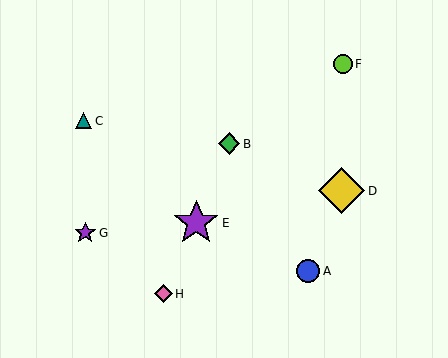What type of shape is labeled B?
Shape B is a green diamond.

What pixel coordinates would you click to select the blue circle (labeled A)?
Click at (308, 271) to select the blue circle A.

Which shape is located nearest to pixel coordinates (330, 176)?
The yellow diamond (labeled D) at (341, 191) is nearest to that location.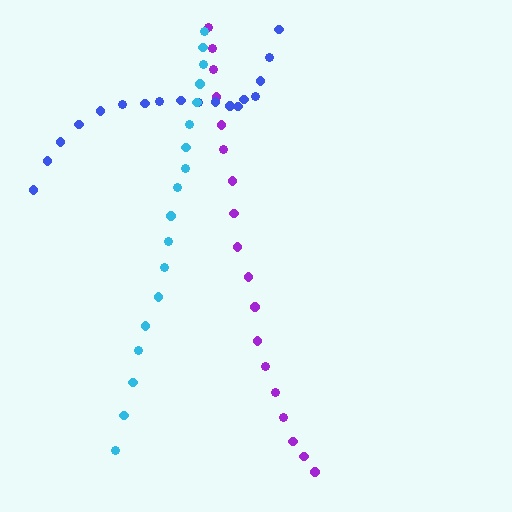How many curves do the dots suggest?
There are 3 distinct paths.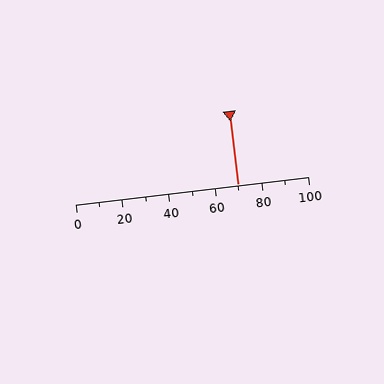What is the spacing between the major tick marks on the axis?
The major ticks are spaced 20 apart.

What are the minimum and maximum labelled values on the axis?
The axis runs from 0 to 100.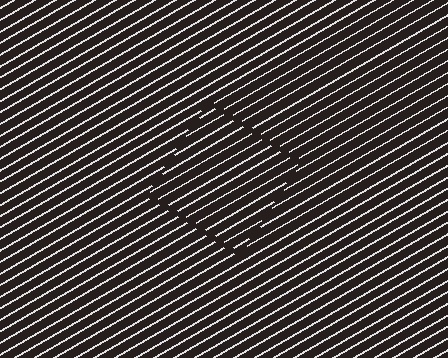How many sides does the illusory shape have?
4 sides — the line-ends trace a square.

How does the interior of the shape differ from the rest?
The interior of the shape contains the same grating, shifted by half a period — the contour is defined by the phase discontinuity where line-ends from the inner and outer gratings abut.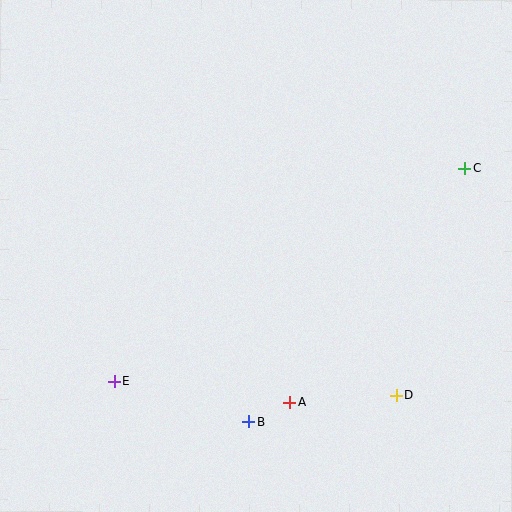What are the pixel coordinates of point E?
Point E is at (114, 381).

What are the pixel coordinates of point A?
Point A is at (290, 402).